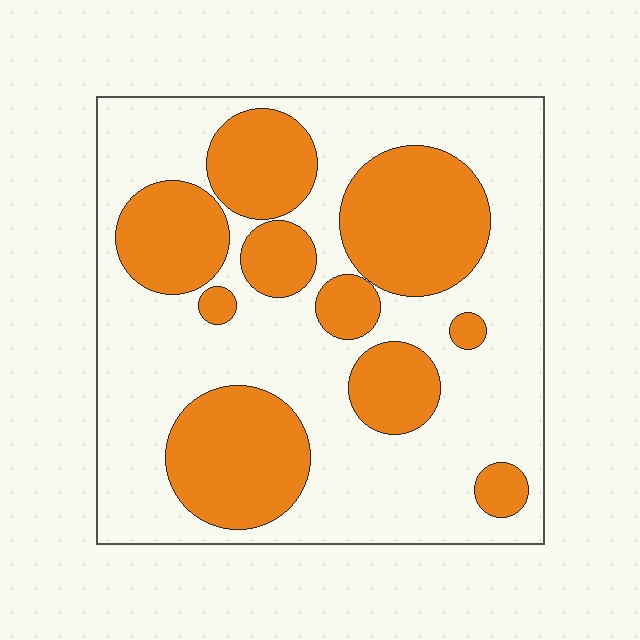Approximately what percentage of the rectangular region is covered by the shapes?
Approximately 35%.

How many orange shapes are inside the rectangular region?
10.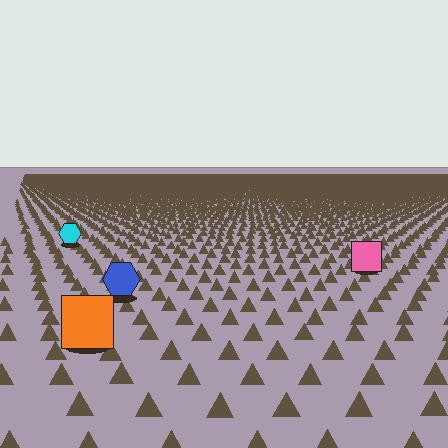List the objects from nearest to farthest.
From nearest to farthest: the orange square, the blue hexagon, the pink square, the cyan hexagon.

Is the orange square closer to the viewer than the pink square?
Yes. The orange square is closer — you can tell from the texture gradient: the ground texture is coarser near it.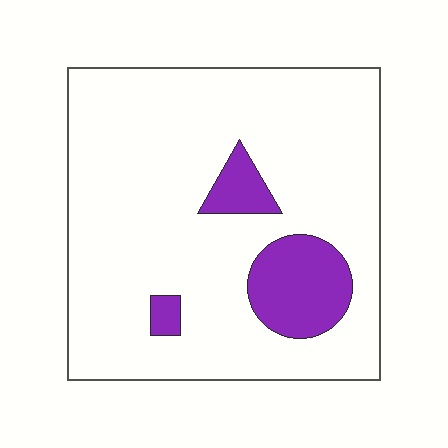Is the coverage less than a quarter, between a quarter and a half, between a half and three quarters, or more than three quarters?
Less than a quarter.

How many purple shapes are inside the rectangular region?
3.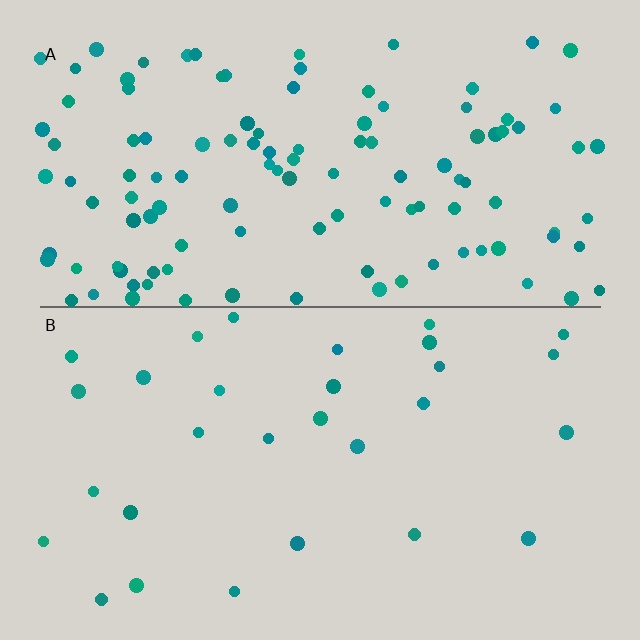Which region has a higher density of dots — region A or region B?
A (the top).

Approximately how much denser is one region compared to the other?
Approximately 4.0× — region A over region B.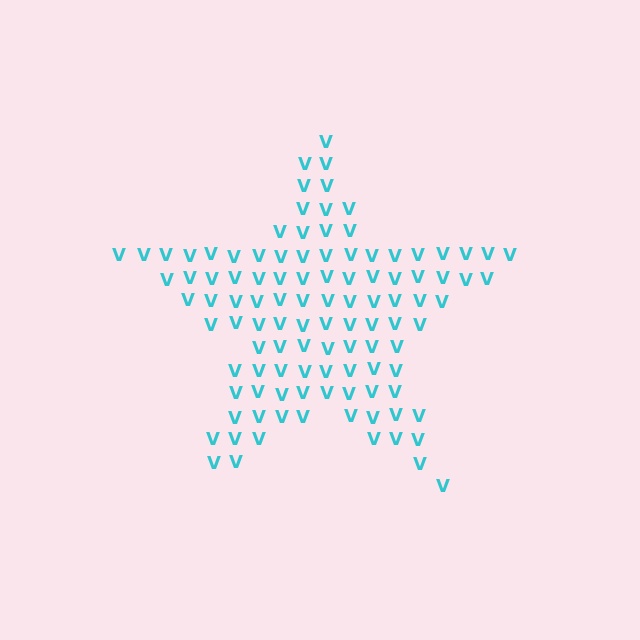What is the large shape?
The large shape is a star.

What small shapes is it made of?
It is made of small letter V's.